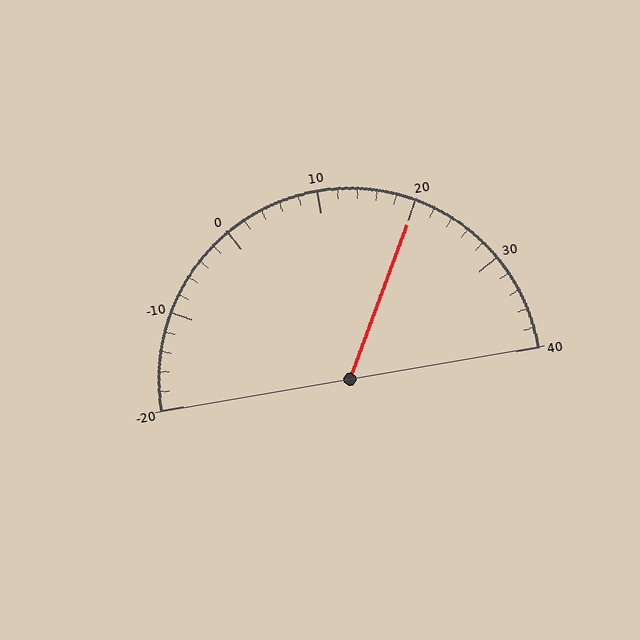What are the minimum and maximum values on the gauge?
The gauge ranges from -20 to 40.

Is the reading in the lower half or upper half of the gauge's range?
The reading is in the upper half of the range (-20 to 40).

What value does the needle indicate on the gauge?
The needle indicates approximately 20.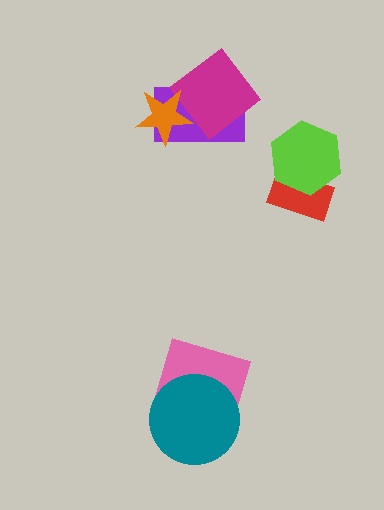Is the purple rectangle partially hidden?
Yes, it is partially covered by another shape.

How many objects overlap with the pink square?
1 object overlaps with the pink square.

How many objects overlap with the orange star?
2 objects overlap with the orange star.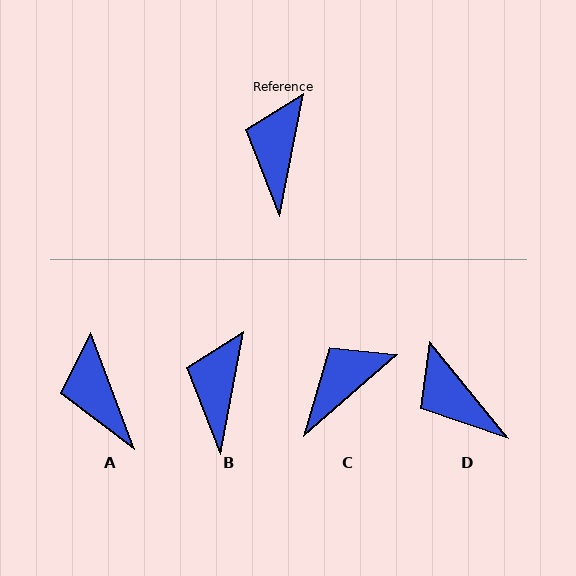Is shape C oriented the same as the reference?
No, it is off by about 38 degrees.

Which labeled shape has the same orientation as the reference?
B.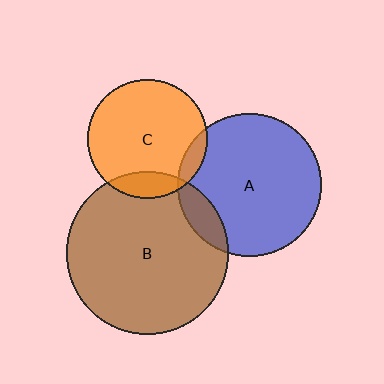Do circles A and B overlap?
Yes.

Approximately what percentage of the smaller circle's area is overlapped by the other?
Approximately 10%.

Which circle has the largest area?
Circle B (brown).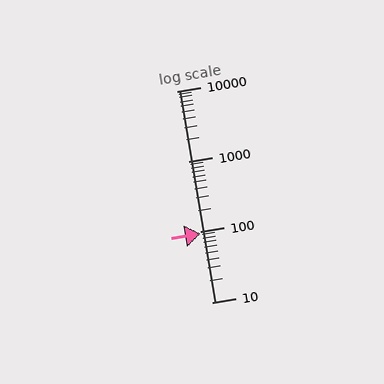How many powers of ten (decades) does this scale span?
The scale spans 3 decades, from 10 to 10000.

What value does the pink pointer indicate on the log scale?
The pointer indicates approximately 93.